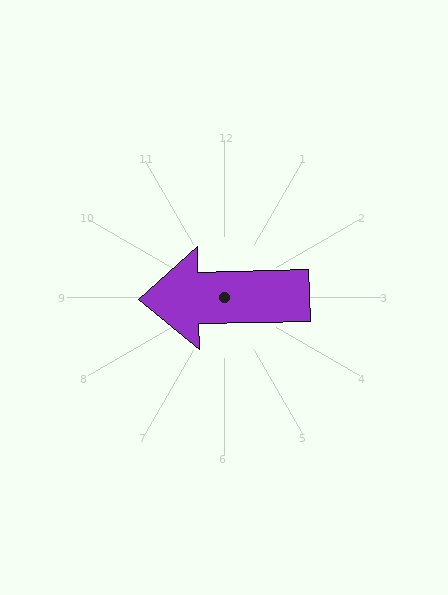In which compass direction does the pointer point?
West.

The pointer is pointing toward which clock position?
Roughly 9 o'clock.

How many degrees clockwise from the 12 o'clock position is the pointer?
Approximately 269 degrees.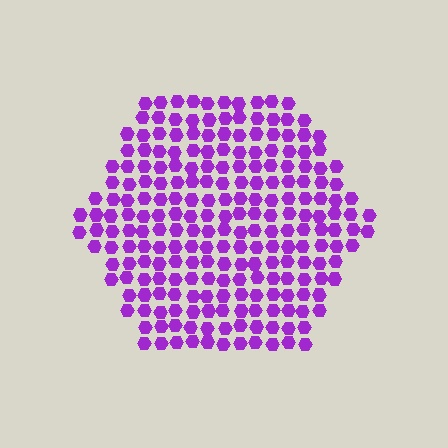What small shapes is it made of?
It is made of small hexagons.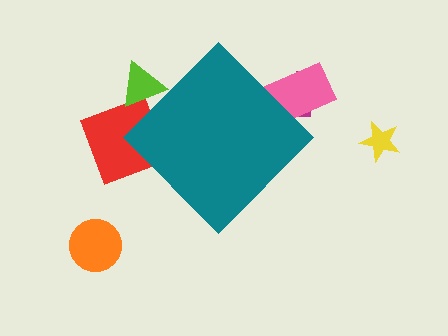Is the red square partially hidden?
Yes, the red square is partially hidden behind the teal diamond.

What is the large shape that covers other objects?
A teal diamond.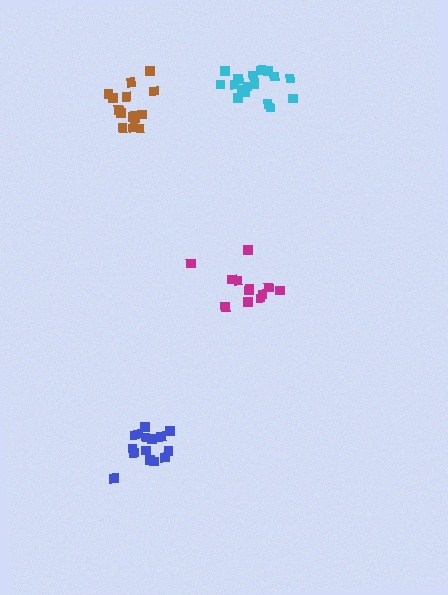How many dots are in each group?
Group 1: 12 dots, Group 2: 15 dots, Group 3: 17 dots, Group 4: 15 dots (59 total).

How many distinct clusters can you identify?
There are 4 distinct clusters.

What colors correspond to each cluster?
The clusters are colored: magenta, brown, cyan, blue.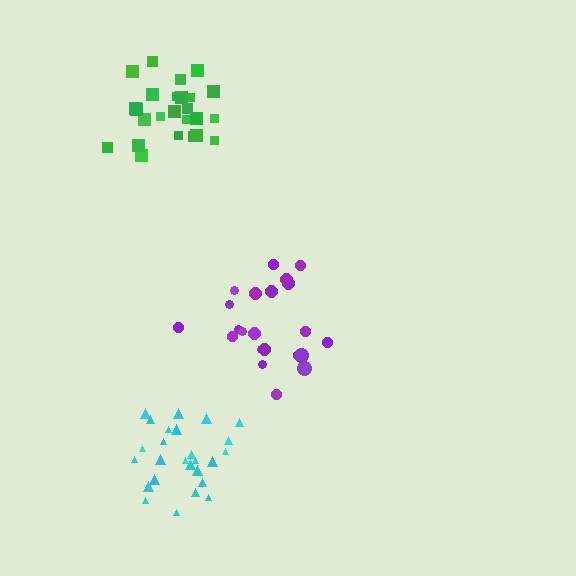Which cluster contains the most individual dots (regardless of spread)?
Cyan (26).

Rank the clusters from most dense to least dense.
green, cyan, purple.